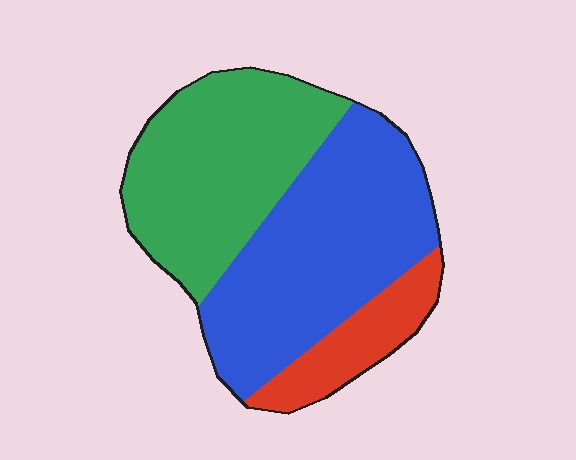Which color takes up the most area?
Blue, at roughly 45%.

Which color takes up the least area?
Red, at roughly 15%.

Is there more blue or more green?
Blue.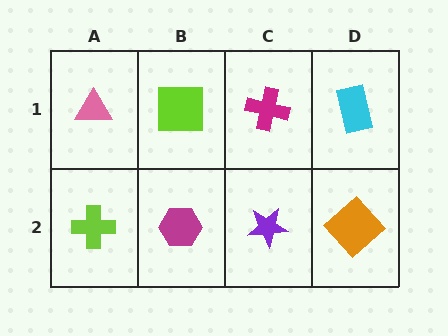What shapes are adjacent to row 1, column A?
A lime cross (row 2, column A), a lime square (row 1, column B).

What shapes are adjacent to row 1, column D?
An orange diamond (row 2, column D), a magenta cross (row 1, column C).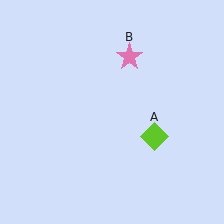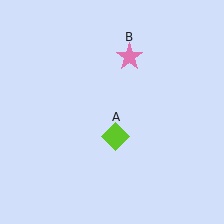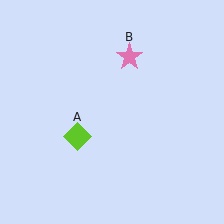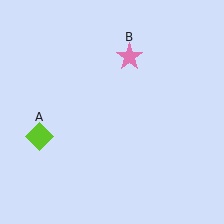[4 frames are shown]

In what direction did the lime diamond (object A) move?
The lime diamond (object A) moved left.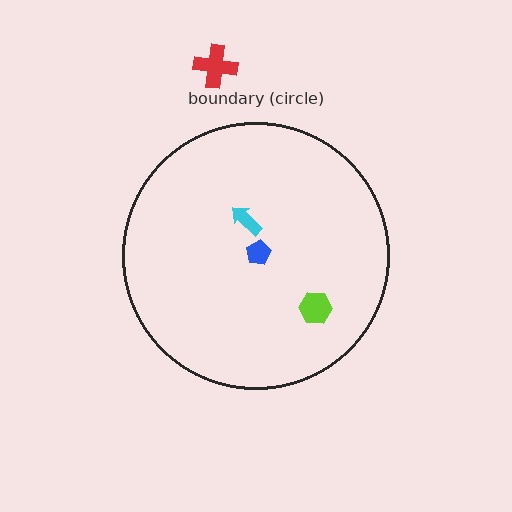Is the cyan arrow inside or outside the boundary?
Inside.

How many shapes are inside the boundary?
3 inside, 1 outside.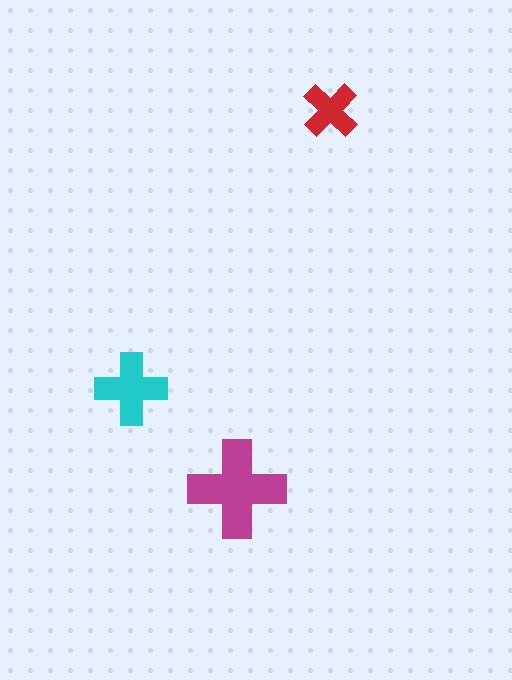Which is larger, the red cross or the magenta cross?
The magenta one.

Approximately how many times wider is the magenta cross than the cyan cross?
About 1.5 times wider.